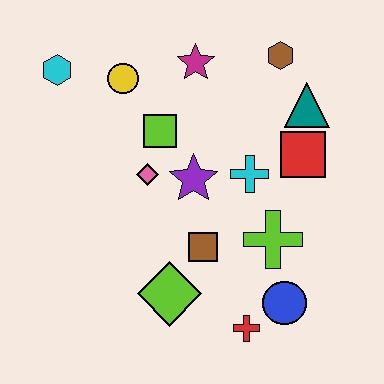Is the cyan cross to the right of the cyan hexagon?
Yes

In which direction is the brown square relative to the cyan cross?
The brown square is below the cyan cross.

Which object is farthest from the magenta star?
The red cross is farthest from the magenta star.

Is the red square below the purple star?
No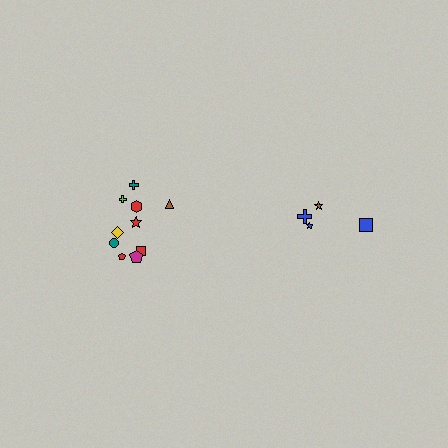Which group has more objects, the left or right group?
The left group.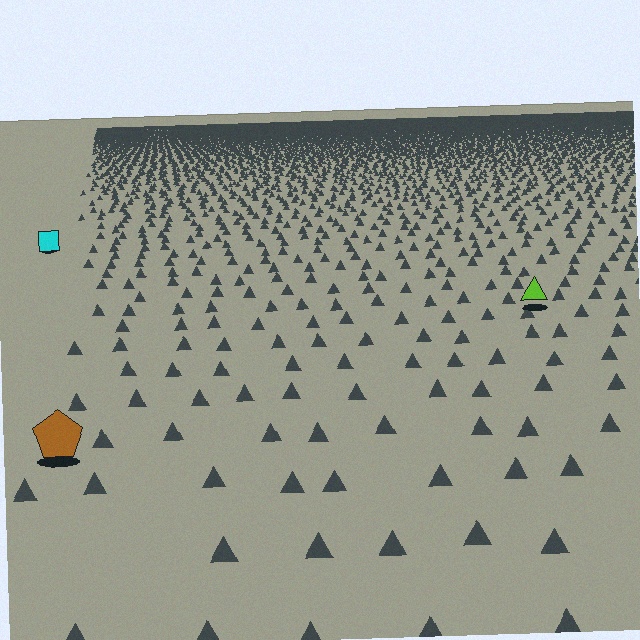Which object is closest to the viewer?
The brown pentagon is closest. The texture marks near it are larger and more spread out.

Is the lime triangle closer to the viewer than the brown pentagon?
No. The brown pentagon is closer — you can tell from the texture gradient: the ground texture is coarser near it.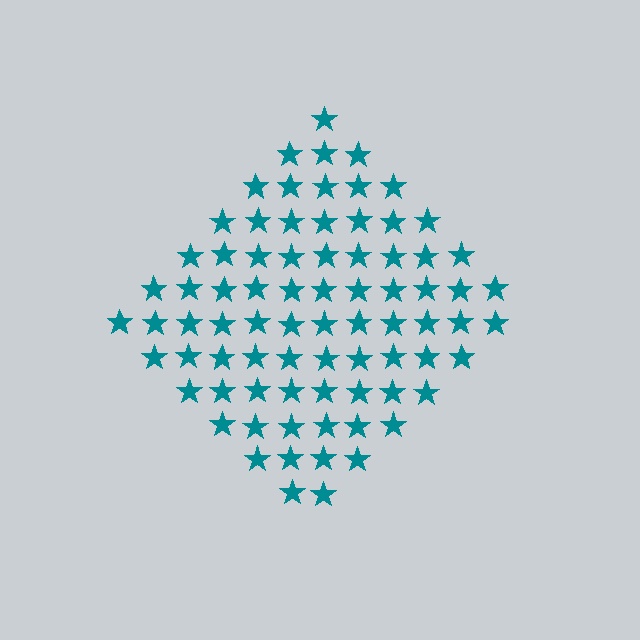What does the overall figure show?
The overall figure shows a diamond.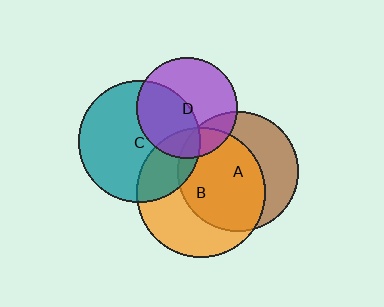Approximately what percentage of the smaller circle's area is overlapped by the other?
Approximately 25%.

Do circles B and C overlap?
Yes.